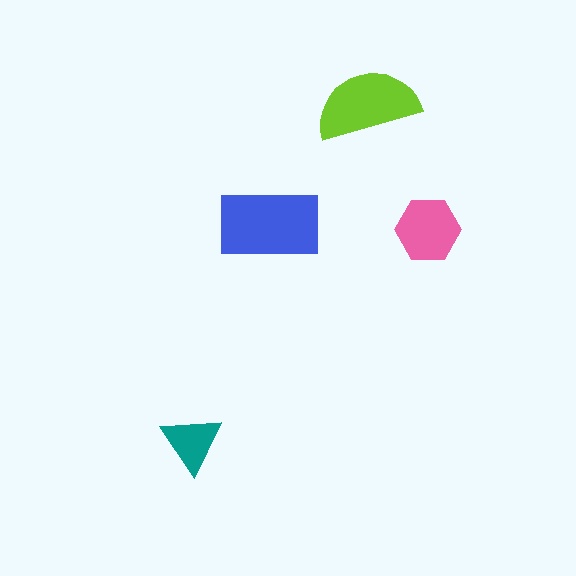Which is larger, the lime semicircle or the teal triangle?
The lime semicircle.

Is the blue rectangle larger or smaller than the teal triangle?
Larger.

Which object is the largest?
The blue rectangle.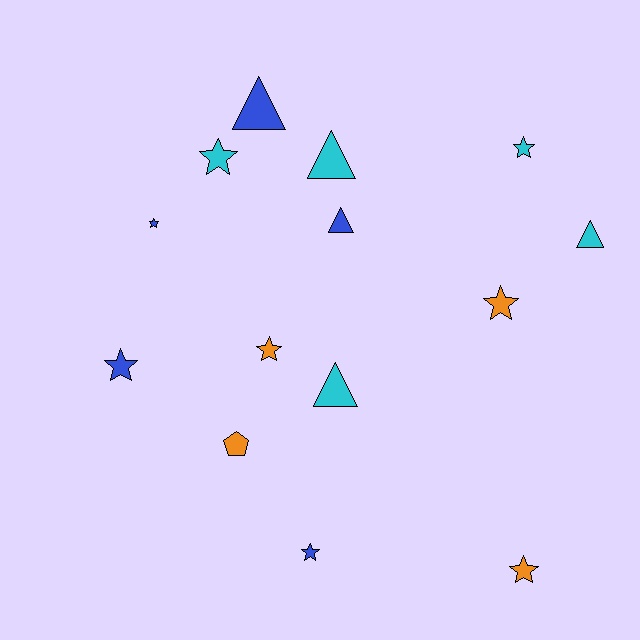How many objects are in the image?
There are 14 objects.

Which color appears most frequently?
Cyan, with 5 objects.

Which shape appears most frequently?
Star, with 8 objects.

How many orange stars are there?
There are 3 orange stars.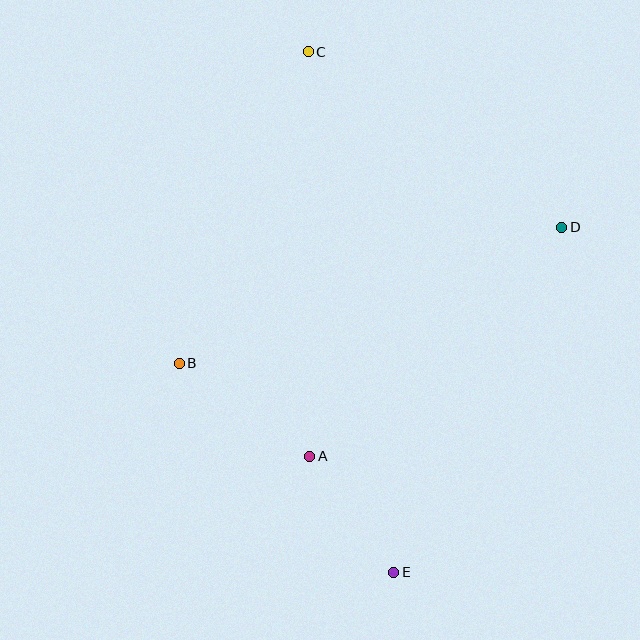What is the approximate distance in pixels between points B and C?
The distance between B and C is approximately 337 pixels.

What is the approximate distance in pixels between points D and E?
The distance between D and E is approximately 384 pixels.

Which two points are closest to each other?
Points A and E are closest to each other.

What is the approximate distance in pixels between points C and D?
The distance between C and D is approximately 308 pixels.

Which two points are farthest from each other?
Points C and E are farthest from each other.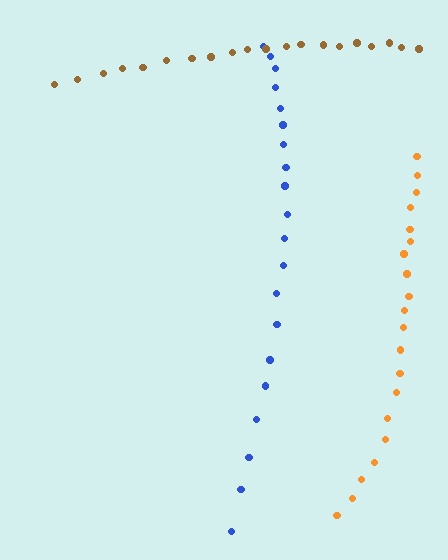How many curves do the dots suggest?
There are 3 distinct paths.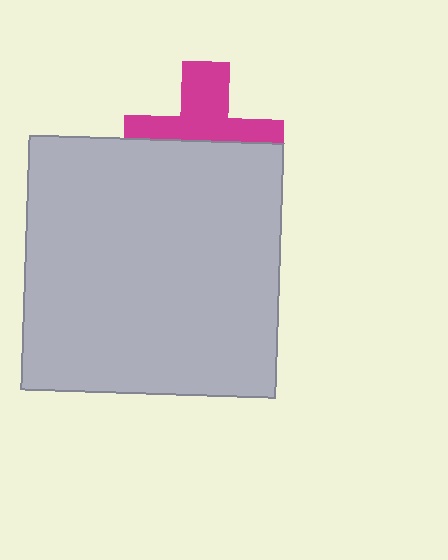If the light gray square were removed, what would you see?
You would see the complete magenta cross.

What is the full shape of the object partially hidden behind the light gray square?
The partially hidden object is a magenta cross.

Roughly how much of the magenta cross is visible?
About half of it is visible (roughly 49%).